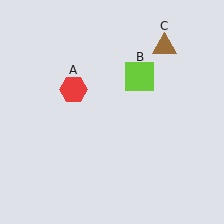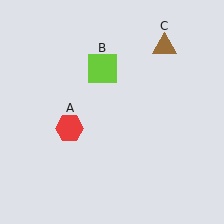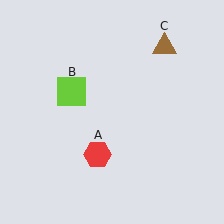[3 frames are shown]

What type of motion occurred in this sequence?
The red hexagon (object A), lime square (object B) rotated counterclockwise around the center of the scene.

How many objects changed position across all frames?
2 objects changed position: red hexagon (object A), lime square (object B).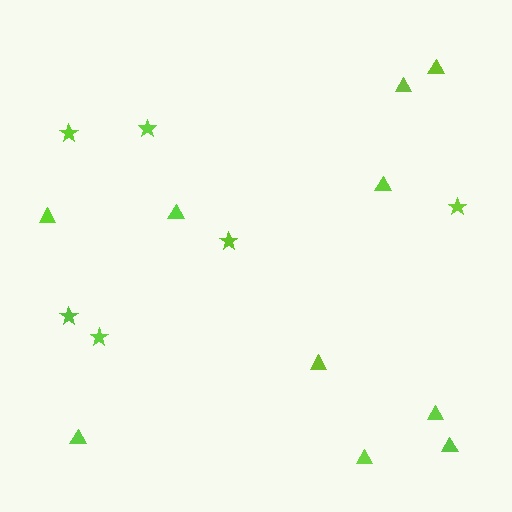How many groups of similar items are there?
There are 2 groups: one group of triangles (10) and one group of stars (6).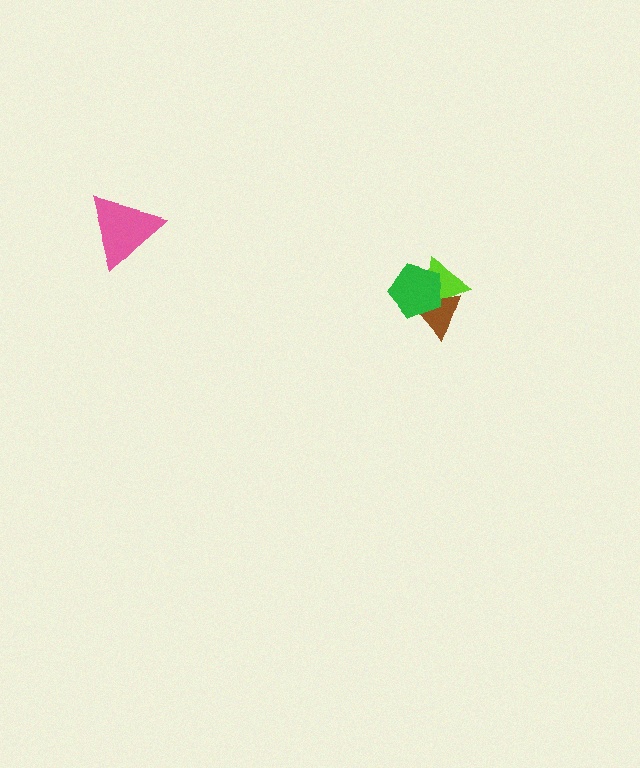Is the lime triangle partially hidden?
Yes, it is partially covered by another shape.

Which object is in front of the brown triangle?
The green pentagon is in front of the brown triangle.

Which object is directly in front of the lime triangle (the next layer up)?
The brown triangle is directly in front of the lime triangle.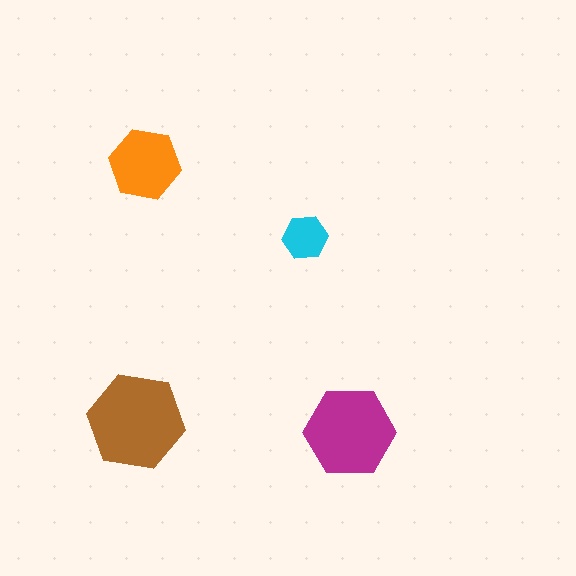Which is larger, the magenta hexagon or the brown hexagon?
The brown one.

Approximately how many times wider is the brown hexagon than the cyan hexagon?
About 2 times wider.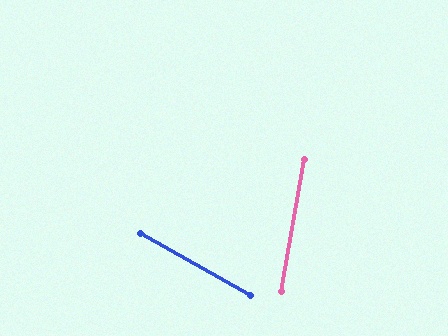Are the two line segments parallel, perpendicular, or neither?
Neither parallel nor perpendicular — they differ by about 71°.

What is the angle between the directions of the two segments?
Approximately 71 degrees.